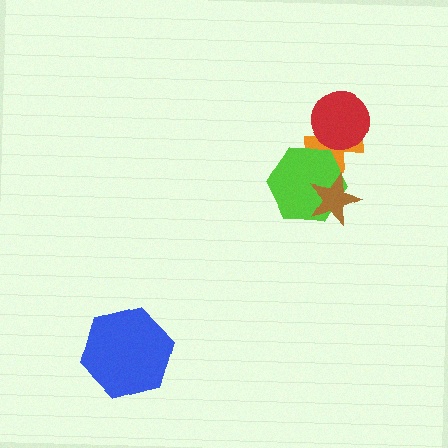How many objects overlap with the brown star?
1 object overlaps with the brown star.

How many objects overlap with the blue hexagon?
0 objects overlap with the blue hexagon.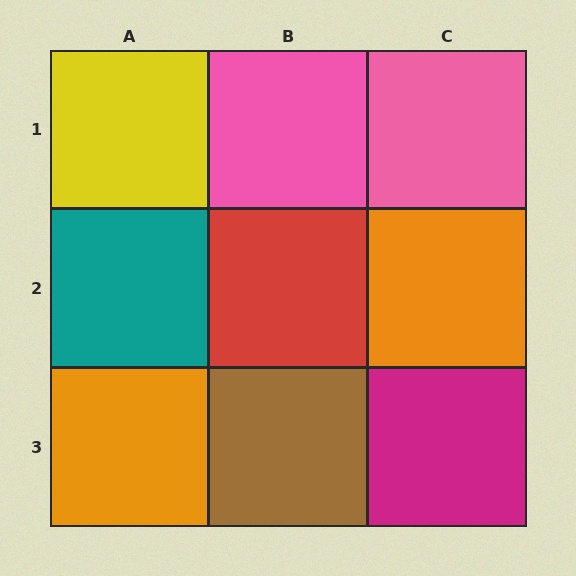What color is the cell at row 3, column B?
Brown.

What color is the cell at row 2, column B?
Red.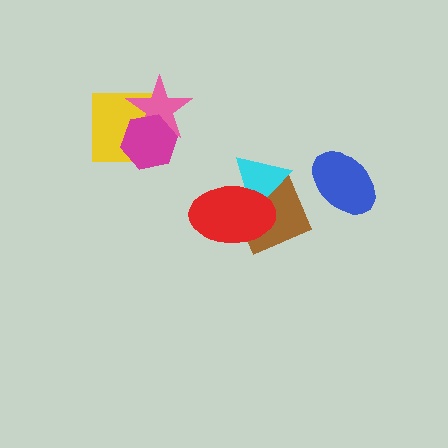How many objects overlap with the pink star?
2 objects overlap with the pink star.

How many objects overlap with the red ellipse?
2 objects overlap with the red ellipse.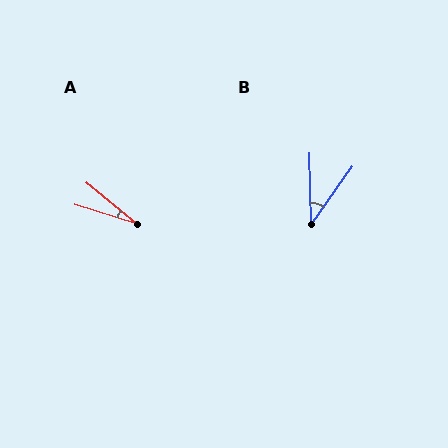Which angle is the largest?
B, at approximately 37 degrees.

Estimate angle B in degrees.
Approximately 37 degrees.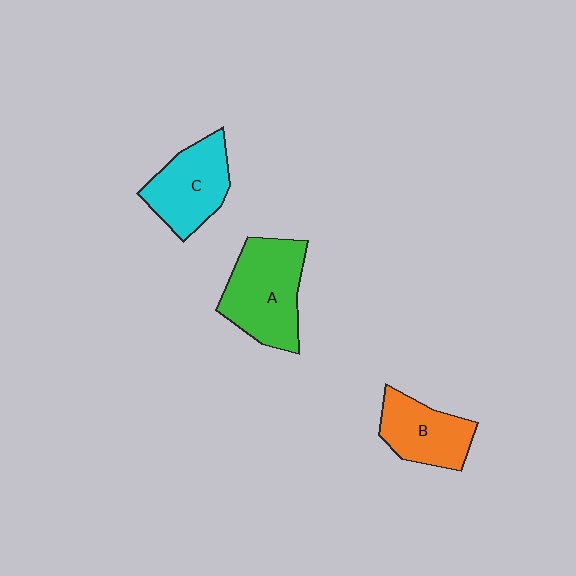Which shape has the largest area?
Shape A (green).